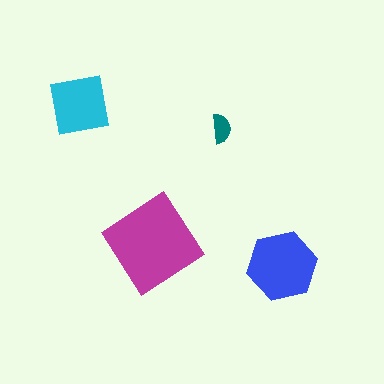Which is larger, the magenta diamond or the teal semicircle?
The magenta diamond.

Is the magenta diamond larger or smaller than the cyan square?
Larger.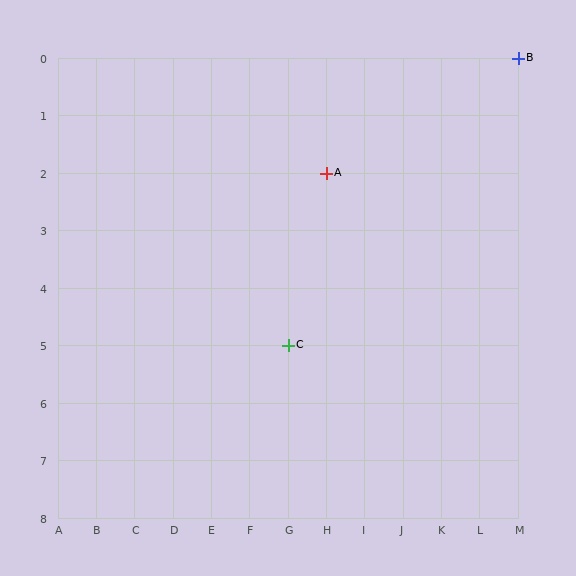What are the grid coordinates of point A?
Point A is at grid coordinates (H, 2).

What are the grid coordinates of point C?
Point C is at grid coordinates (G, 5).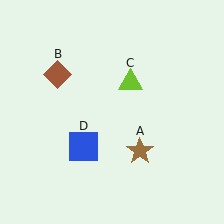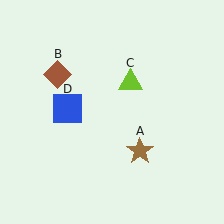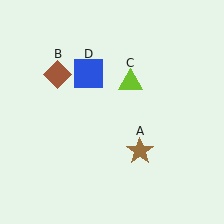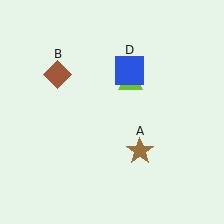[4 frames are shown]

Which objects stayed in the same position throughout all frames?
Brown star (object A) and brown diamond (object B) and lime triangle (object C) remained stationary.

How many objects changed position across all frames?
1 object changed position: blue square (object D).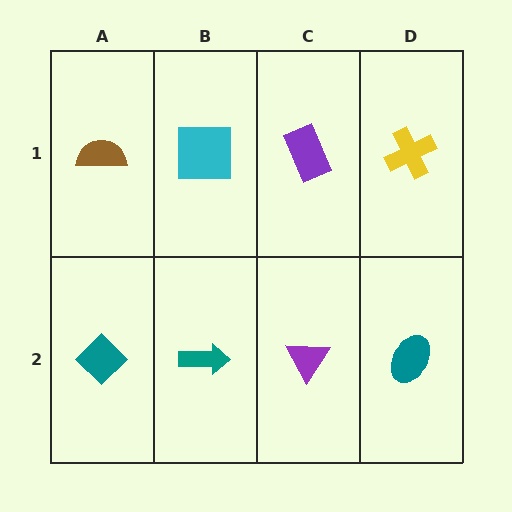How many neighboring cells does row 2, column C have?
3.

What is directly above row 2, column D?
A yellow cross.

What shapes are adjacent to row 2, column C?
A purple rectangle (row 1, column C), a teal arrow (row 2, column B), a teal ellipse (row 2, column D).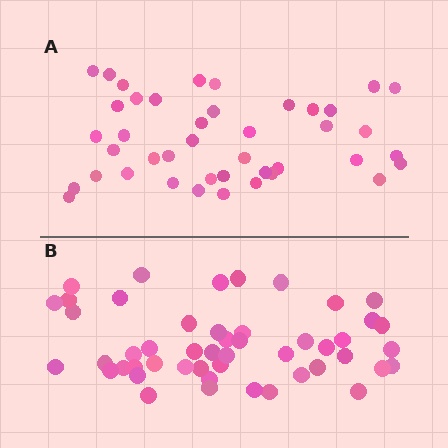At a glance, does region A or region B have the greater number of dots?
Region B (the bottom region) has more dots.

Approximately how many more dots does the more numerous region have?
Region B has roughly 8 or so more dots than region A.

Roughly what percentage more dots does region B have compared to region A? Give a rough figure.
About 15% more.